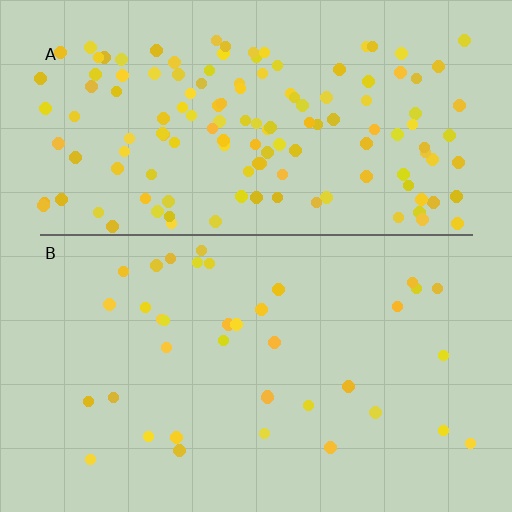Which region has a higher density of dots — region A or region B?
A (the top).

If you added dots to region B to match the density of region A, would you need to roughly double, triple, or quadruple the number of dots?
Approximately quadruple.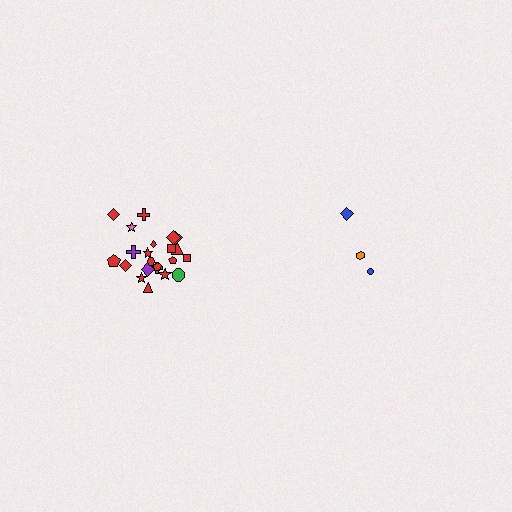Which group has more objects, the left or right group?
The left group.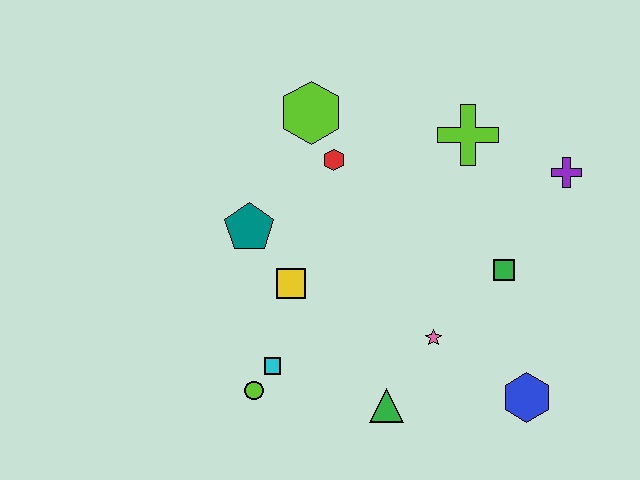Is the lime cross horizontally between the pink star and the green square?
Yes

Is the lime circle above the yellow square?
No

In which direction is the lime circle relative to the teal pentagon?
The lime circle is below the teal pentagon.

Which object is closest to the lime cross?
The purple cross is closest to the lime cross.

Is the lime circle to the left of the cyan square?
Yes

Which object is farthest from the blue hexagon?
The lime hexagon is farthest from the blue hexagon.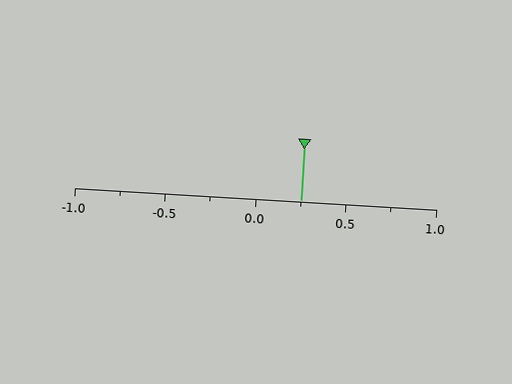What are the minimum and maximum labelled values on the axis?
The axis runs from -1.0 to 1.0.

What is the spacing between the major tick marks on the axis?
The major ticks are spaced 0.5 apart.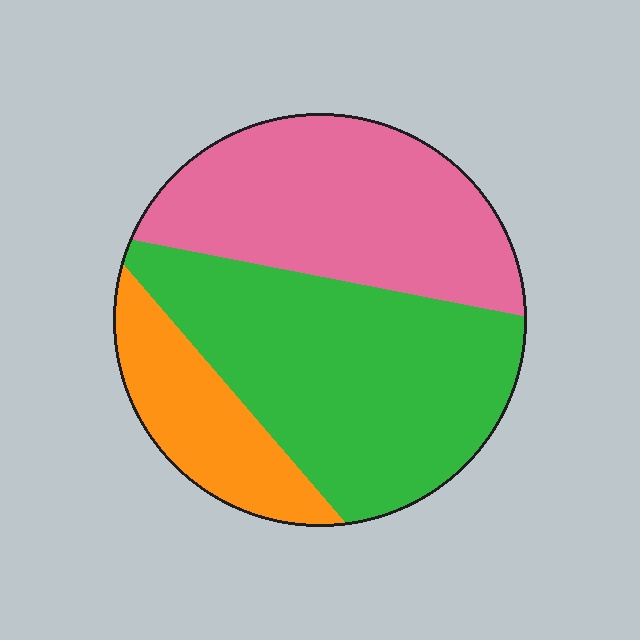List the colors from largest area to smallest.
From largest to smallest: green, pink, orange.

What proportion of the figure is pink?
Pink takes up about three eighths (3/8) of the figure.